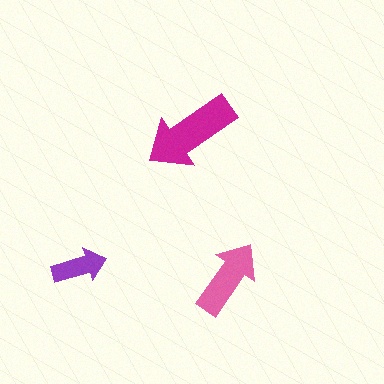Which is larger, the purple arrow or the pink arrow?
The pink one.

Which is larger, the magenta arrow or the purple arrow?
The magenta one.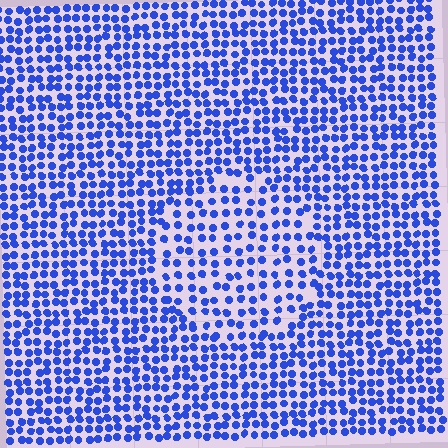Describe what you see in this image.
The image contains small blue elements arranged at two different densities. A circle-shaped region is visible where the elements are less densely packed than the surrounding area.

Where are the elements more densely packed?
The elements are more densely packed outside the circle boundary.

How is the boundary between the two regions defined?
The boundary is defined by a change in element density (approximately 1.6x ratio). All elements are the same color, size, and shape.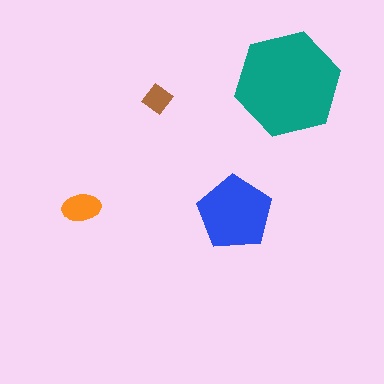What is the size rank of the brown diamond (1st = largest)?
4th.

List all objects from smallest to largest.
The brown diamond, the orange ellipse, the blue pentagon, the teal hexagon.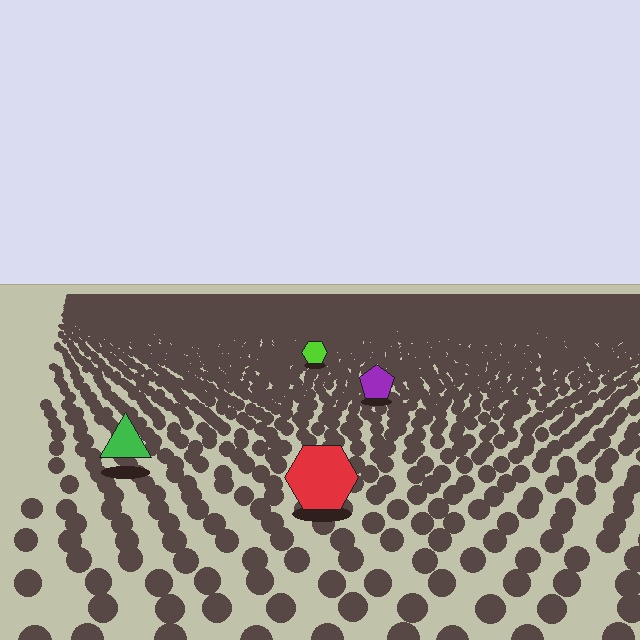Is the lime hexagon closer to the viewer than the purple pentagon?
No. The purple pentagon is closer — you can tell from the texture gradient: the ground texture is coarser near it.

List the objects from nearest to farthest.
From nearest to farthest: the red hexagon, the green triangle, the purple pentagon, the lime hexagon.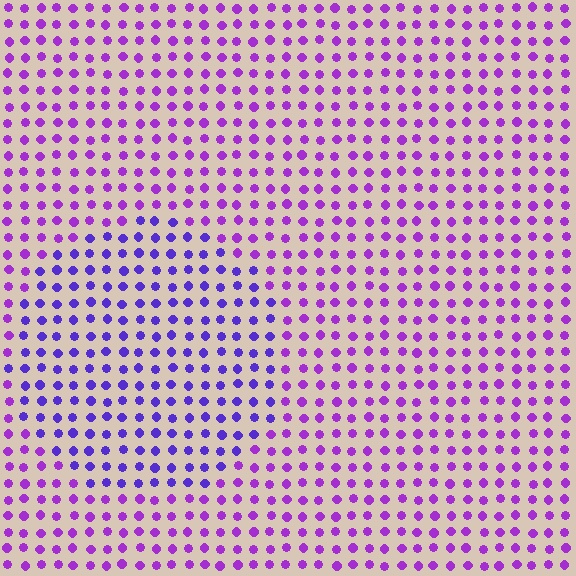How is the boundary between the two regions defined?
The boundary is defined purely by a slight shift in hue (about 29 degrees). Spacing, size, and orientation are identical on both sides.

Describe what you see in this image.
The image is filled with small purple elements in a uniform arrangement. A circle-shaped region is visible where the elements are tinted to a slightly different hue, forming a subtle color boundary.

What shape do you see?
I see a circle.